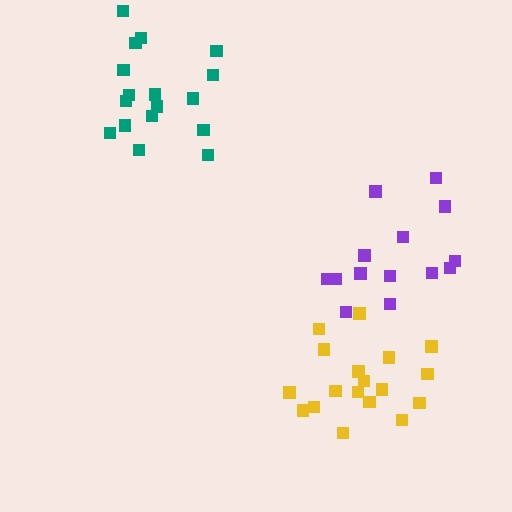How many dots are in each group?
Group 1: 14 dots, Group 2: 18 dots, Group 3: 17 dots (49 total).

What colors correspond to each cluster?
The clusters are colored: purple, yellow, teal.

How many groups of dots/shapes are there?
There are 3 groups.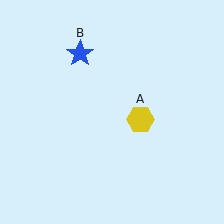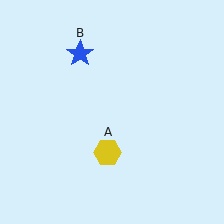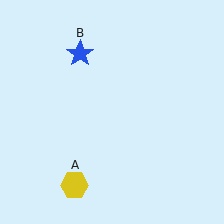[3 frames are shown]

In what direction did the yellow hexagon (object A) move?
The yellow hexagon (object A) moved down and to the left.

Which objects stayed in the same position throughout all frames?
Blue star (object B) remained stationary.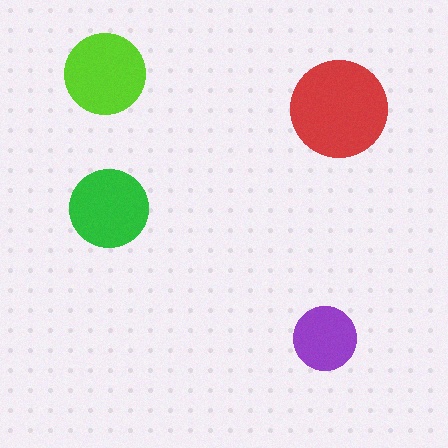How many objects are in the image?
There are 4 objects in the image.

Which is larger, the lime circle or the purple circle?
The lime one.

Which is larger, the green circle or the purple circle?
The green one.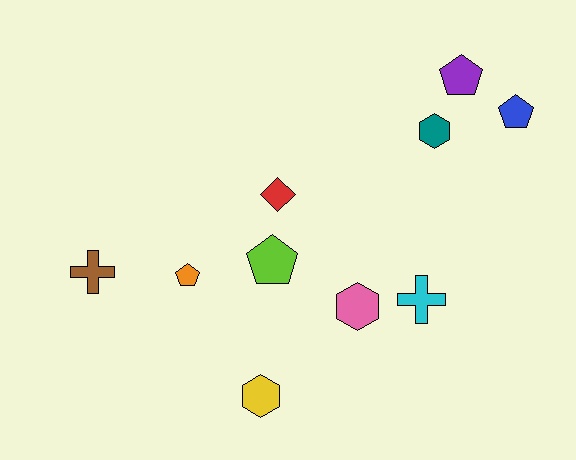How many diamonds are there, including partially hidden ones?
There is 1 diamond.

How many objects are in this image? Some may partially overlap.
There are 10 objects.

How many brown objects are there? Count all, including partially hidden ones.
There is 1 brown object.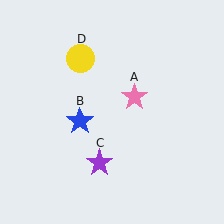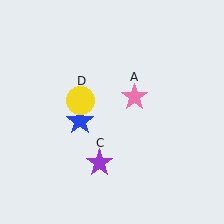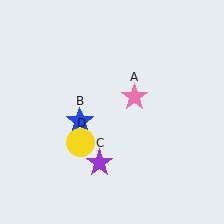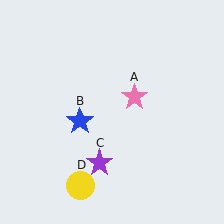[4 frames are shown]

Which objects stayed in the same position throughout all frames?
Pink star (object A) and blue star (object B) and purple star (object C) remained stationary.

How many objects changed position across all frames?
1 object changed position: yellow circle (object D).